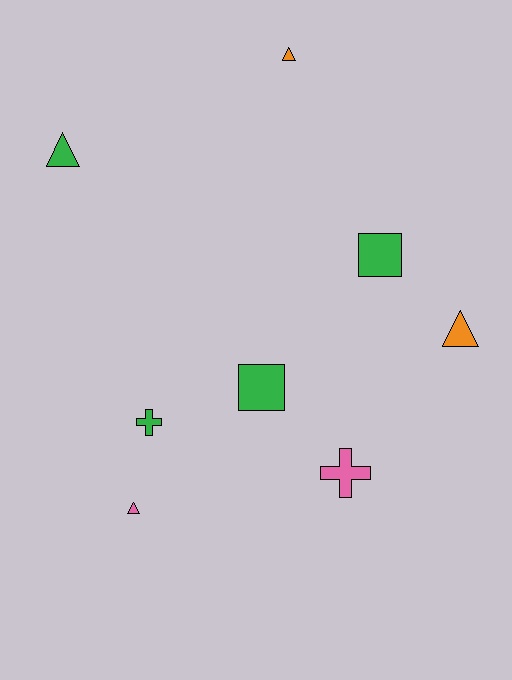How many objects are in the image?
There are 8 objects.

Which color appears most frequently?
Green, with 4 objects.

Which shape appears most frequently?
Triangle, with 4 objects.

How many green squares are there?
There are 2 green squares.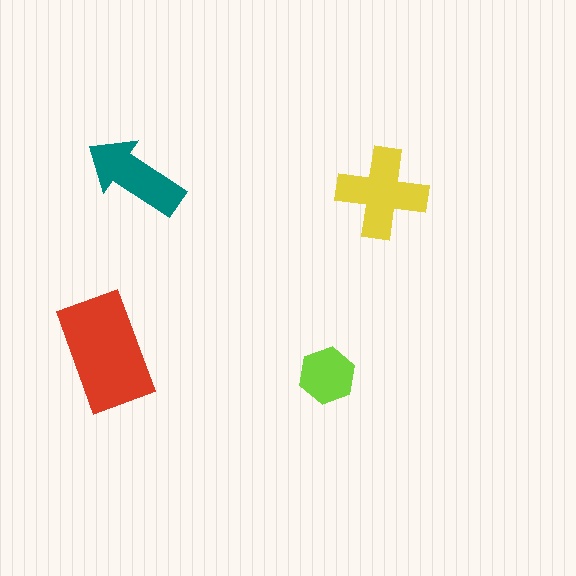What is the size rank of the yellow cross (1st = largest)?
2nd.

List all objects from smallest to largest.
The lime hexagon, the teal arrow, the yellow cross, the red rectangle.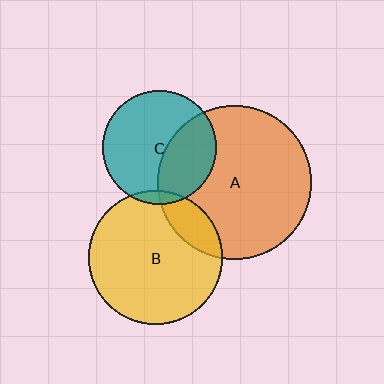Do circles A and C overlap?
Yes.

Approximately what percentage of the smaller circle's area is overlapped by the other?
Approximately 35%.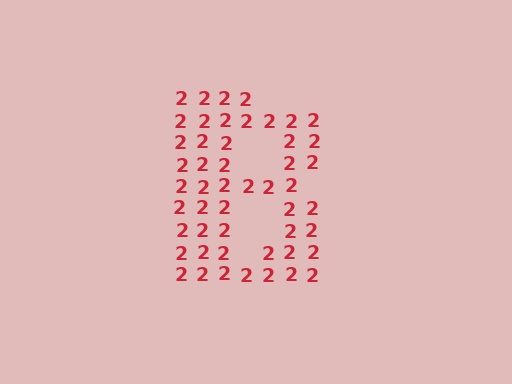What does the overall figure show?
The overall figure shows the letter B.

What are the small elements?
The small elements are digit 2's.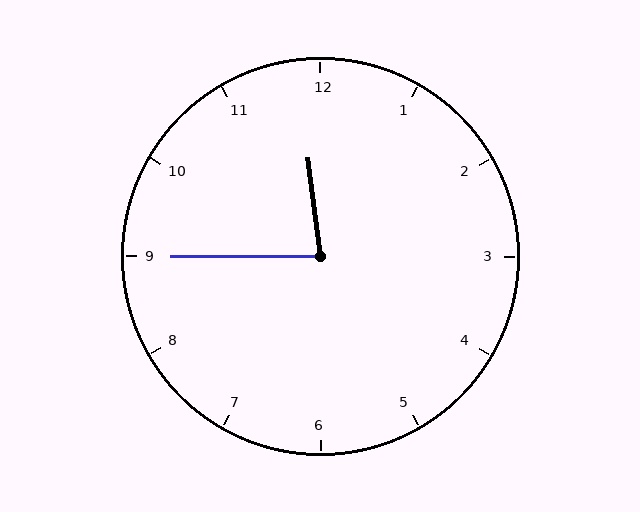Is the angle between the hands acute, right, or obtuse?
It is acute.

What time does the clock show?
11:45.